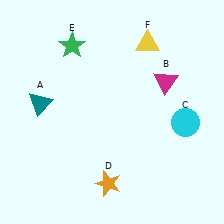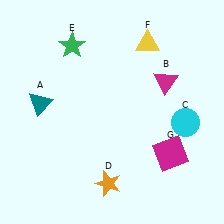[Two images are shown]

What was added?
A magenta square (G) was added in Image 2.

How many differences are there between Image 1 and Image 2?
There is 1 difference between the two images.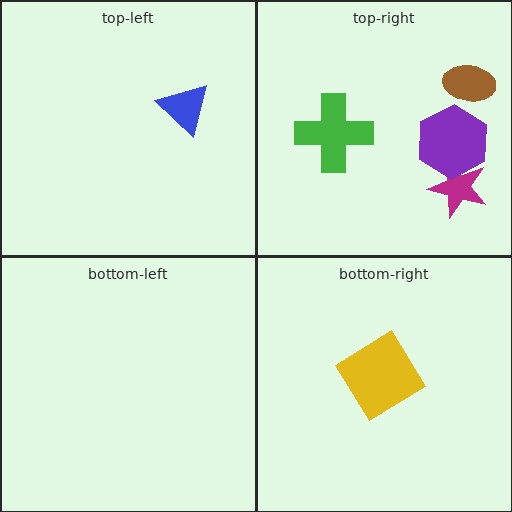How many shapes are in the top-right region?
4.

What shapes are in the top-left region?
The blue triangle.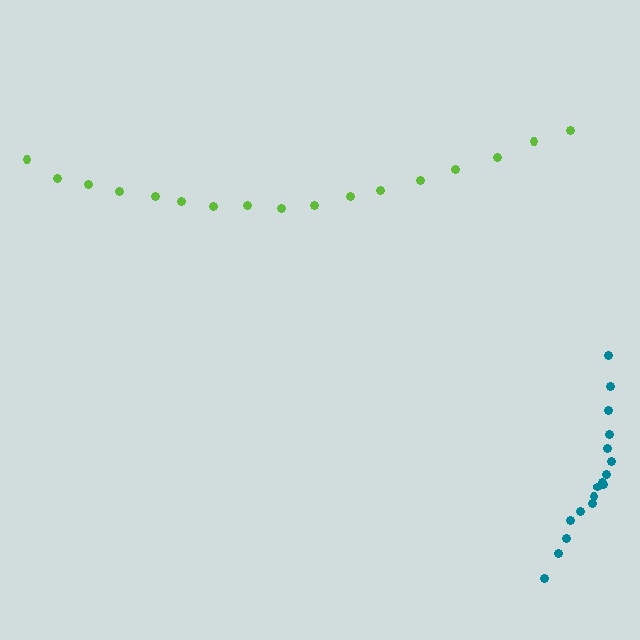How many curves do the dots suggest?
There are 2 distinct paths.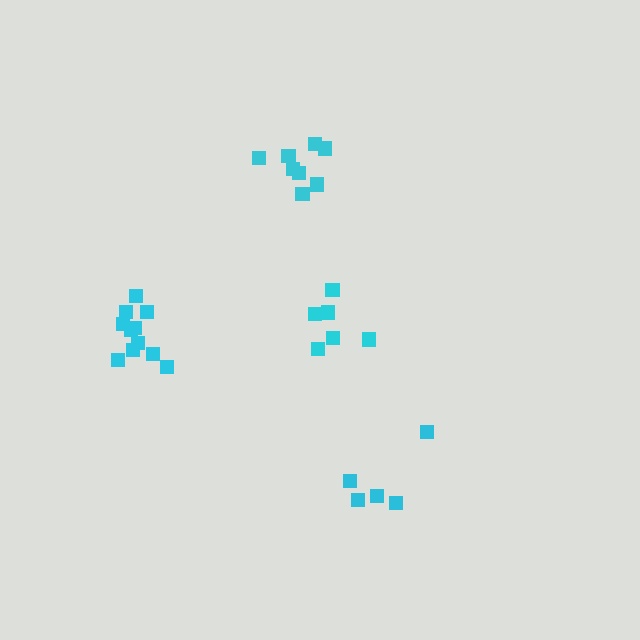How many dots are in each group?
Group 1: 5 dots, Group 2: 6 dots, Group 3: 11 dots, Group 4: 8 dots (30 total).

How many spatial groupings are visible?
There are 4 spatial groupings.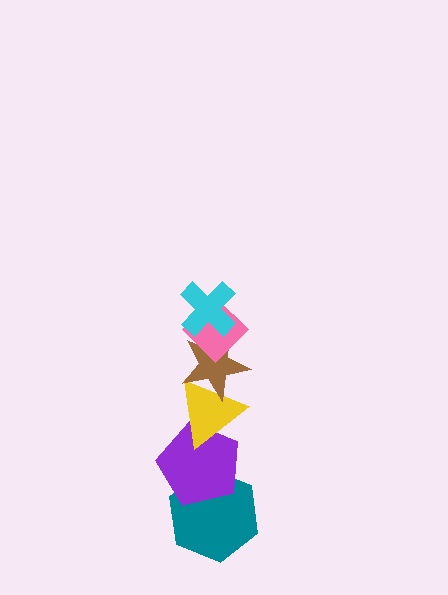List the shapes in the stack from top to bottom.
From top to bottom: the cyan cross, the pink diamond, the brown star, the yellow triangle, the purple pentagon, the teal hexagon.